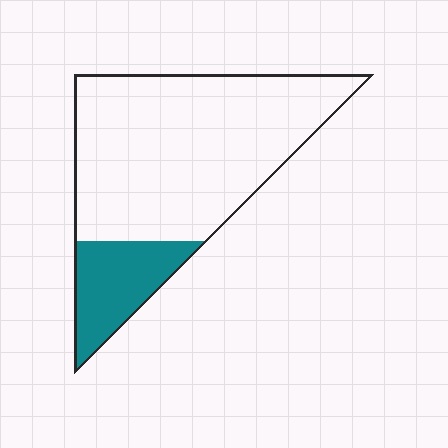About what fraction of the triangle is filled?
About one fifth (1/5).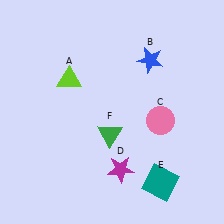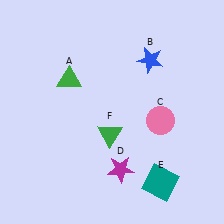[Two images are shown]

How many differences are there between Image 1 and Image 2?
There is 1 difference between the two images.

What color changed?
The triangle (A) changed from lime in Image 1 to green in Image 2.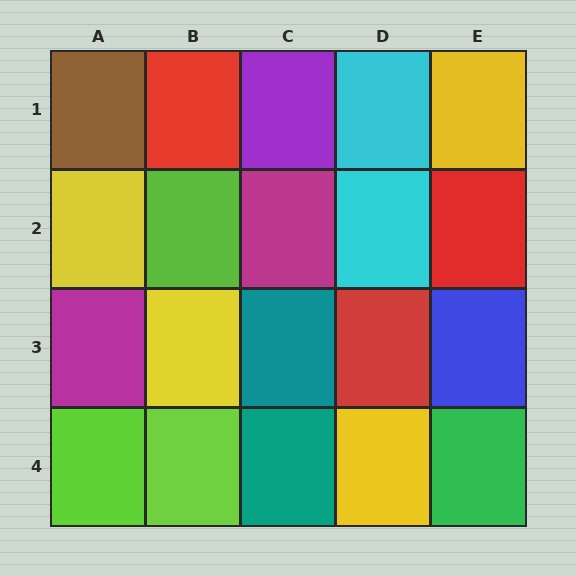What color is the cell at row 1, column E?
Yellow.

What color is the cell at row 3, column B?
Yellow.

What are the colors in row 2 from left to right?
Yellow, lime, magenta, cyan, red.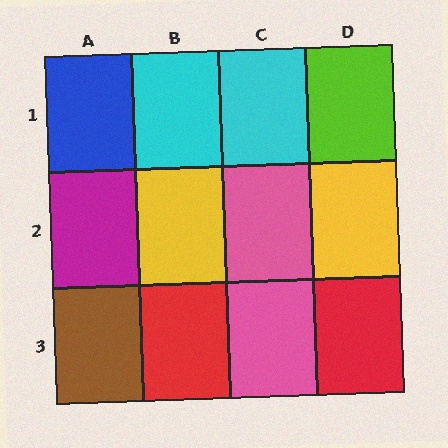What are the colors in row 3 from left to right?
Brown, red, pink, red.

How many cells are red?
2 cells are red.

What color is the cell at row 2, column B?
Yellow.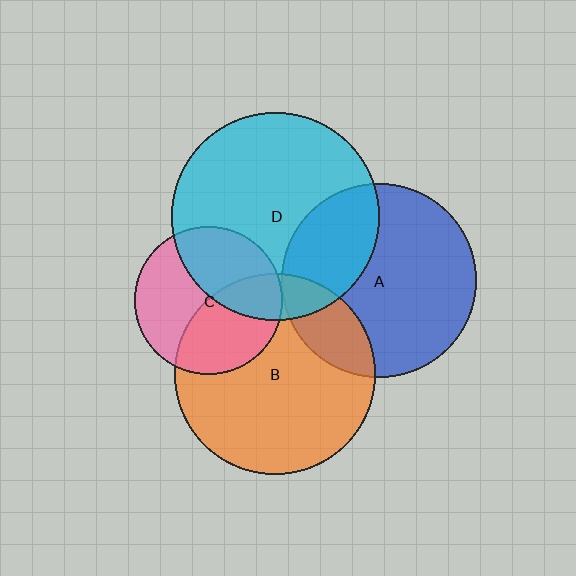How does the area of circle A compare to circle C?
Approximately 1.7 times.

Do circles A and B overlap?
Yes.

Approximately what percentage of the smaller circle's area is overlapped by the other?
Approximately 20%.